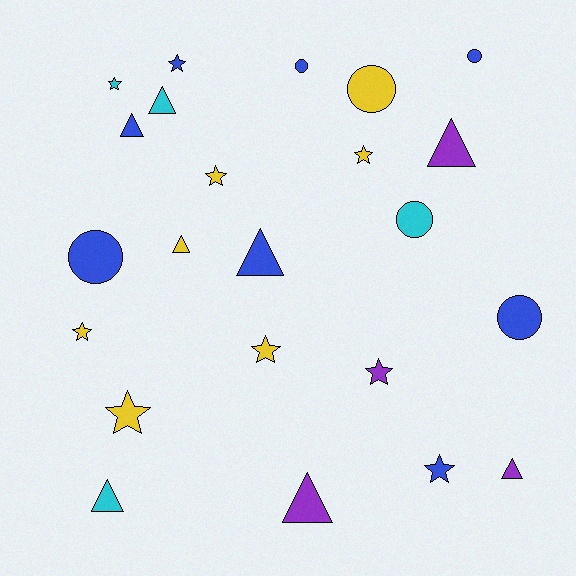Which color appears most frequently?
Blue, with 8 objects.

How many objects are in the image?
There are 23 objects.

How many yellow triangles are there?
There is 1 yellow triangle.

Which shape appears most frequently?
Star, with 9 objects.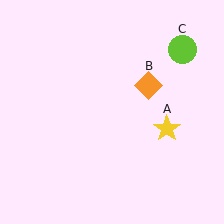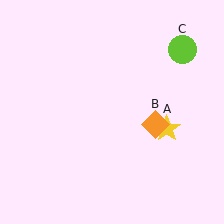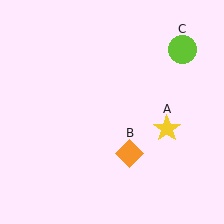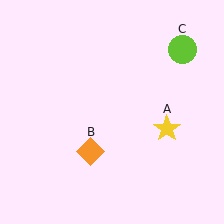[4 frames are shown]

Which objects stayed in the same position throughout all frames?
Yellow star (object A) and lime circle (object C) remained stationary.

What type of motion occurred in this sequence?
The orange diamond (object B) rotated clockwise around the center of the scene.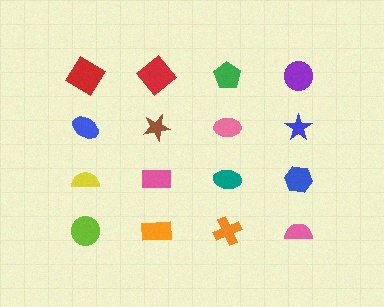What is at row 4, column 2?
An orange rectangle.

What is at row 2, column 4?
A blue star.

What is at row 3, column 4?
A blue hexagon.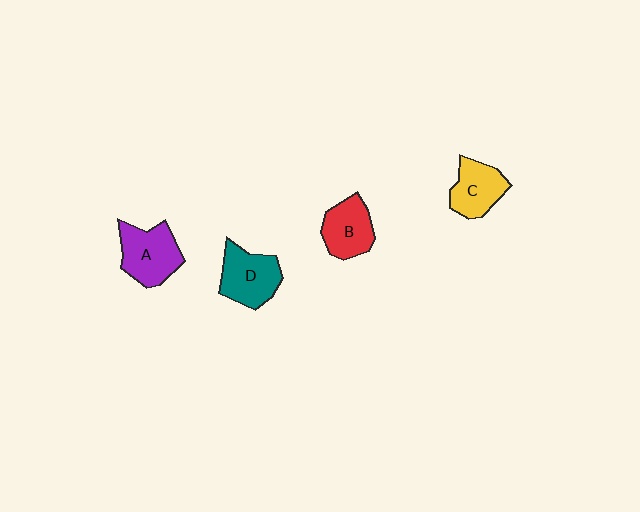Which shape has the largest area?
Shape A (purple).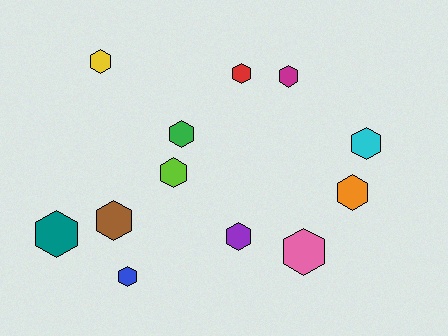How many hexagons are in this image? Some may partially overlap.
There are 12 hexagons.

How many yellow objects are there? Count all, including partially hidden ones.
There is 1 yellow object.